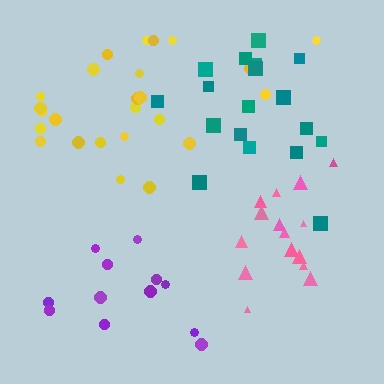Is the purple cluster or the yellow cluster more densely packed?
Yellow.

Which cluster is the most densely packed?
Pink.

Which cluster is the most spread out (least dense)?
Purple.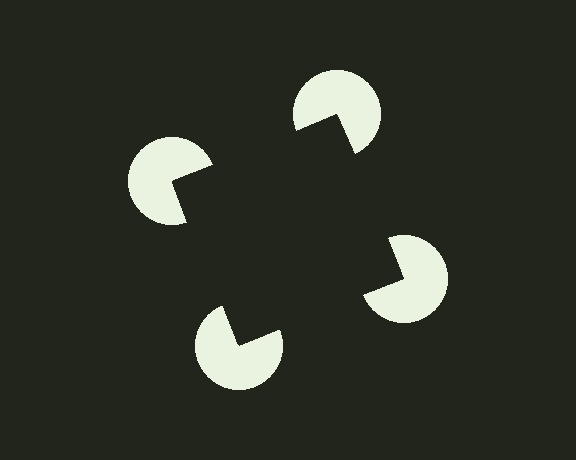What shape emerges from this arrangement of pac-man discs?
An illusory square — its edges are inferred from the aligned wedge cuts in the pac-man discs, not physically drawn.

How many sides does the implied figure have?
4 sides.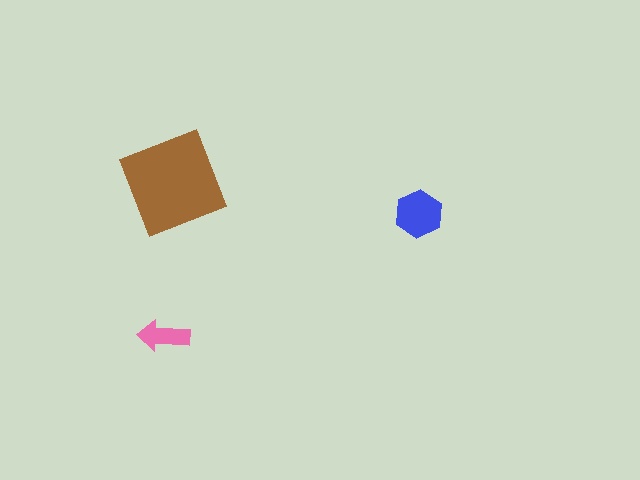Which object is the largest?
The brown square.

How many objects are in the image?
There are 3 objects in the image.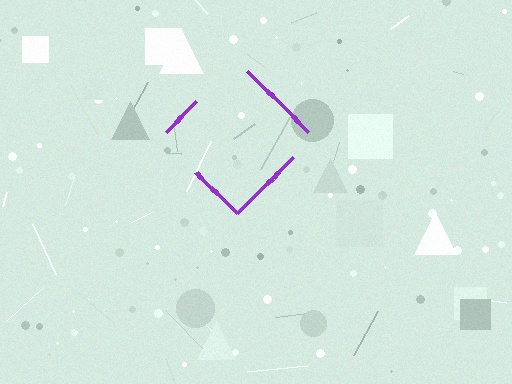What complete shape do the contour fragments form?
The contour fragments form a diamond.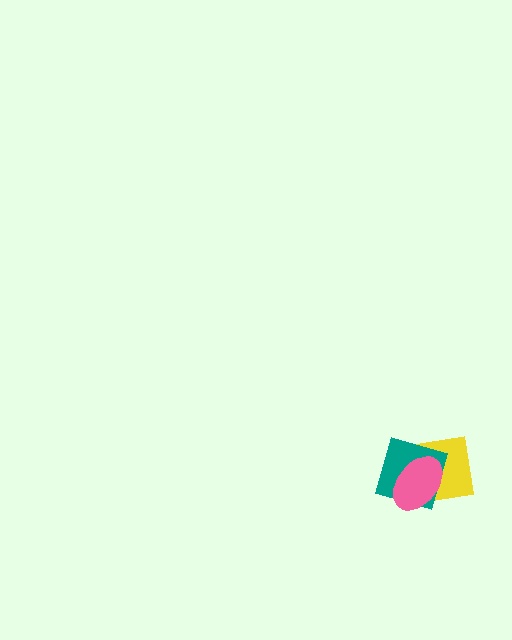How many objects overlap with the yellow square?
2 objects overlap with the yellow square.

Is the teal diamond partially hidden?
Yes, it is partially covered by another shape.